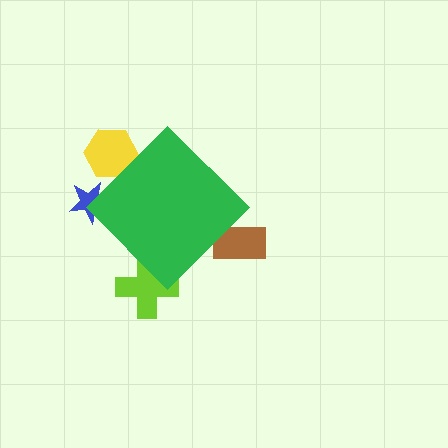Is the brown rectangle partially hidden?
Yes, the brown rectangle is partially hidden behind the green diamond.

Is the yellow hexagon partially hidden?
Yes, the yellow hexagon is partially hidden behind the green diamond.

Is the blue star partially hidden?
Yes, the blue star is partially hidden behind the green diamond.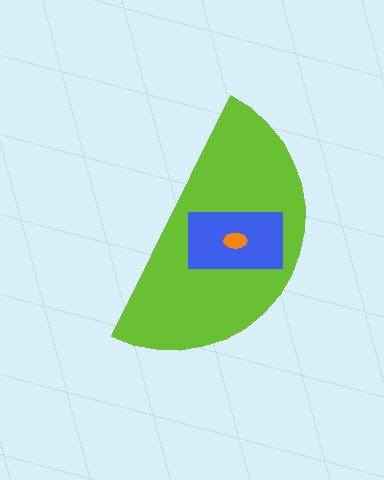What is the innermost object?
The orange ellipse.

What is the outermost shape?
The lime semicircle.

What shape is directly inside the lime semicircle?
The blue rectangle.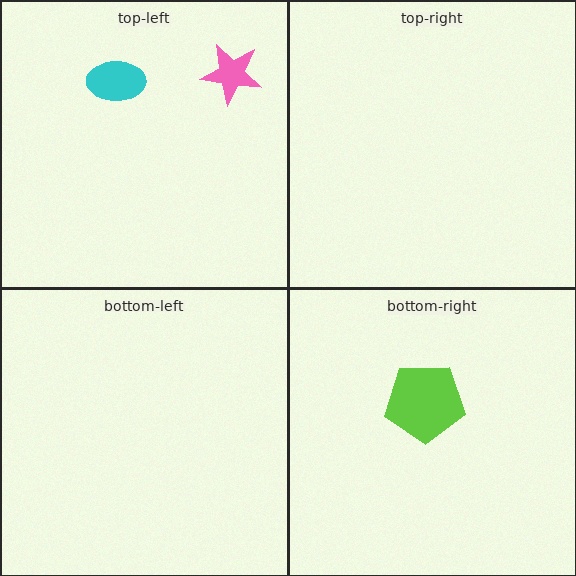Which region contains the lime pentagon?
The bottom-right region.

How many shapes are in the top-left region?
2.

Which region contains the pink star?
The top-left region.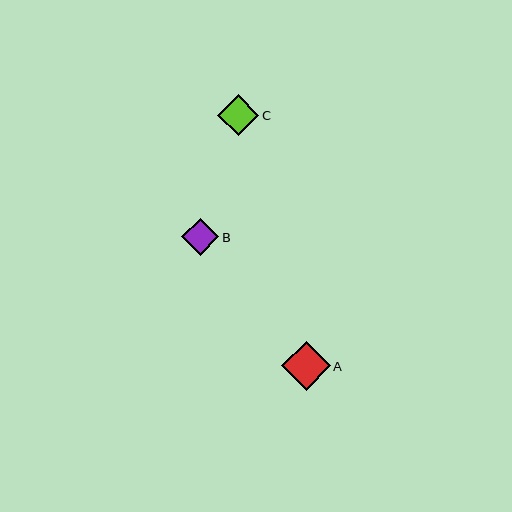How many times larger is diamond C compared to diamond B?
Diamond C is approximately 1.1 times the size of diamond B.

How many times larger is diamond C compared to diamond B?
Diamond C is approximately 1.1 times the size of diamond B.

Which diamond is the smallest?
Diamond B is the smallest with a size of approximately 37 pixels.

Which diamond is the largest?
Diamond A is the largest with a size of approximately 49 pixels.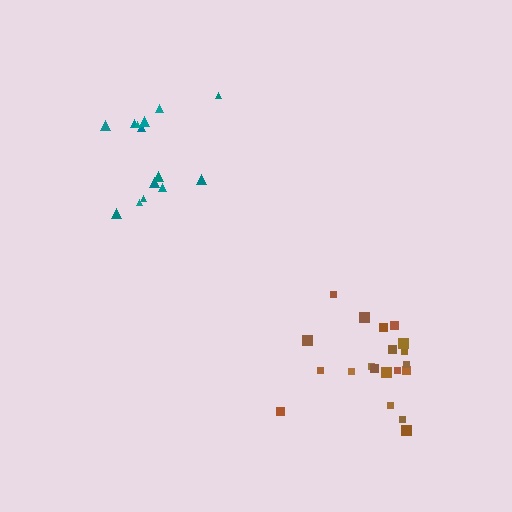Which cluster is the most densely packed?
Brown.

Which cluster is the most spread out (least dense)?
Teal.